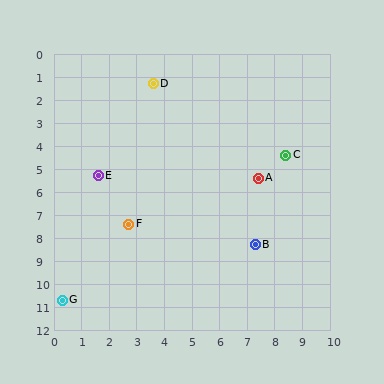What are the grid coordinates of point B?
Point B is at approximately (7.3, 8.3).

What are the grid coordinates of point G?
Point G is at approximately (0.3, 10.7).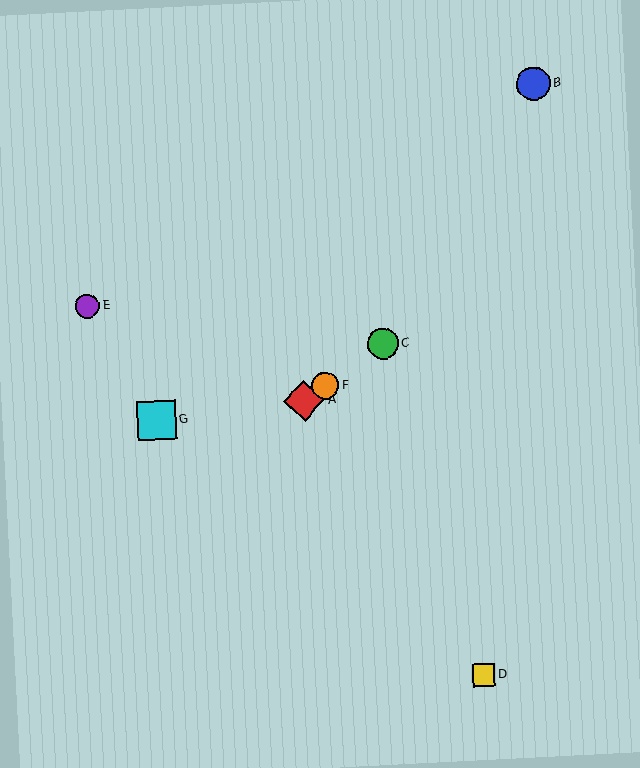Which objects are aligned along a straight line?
Objects A, C, F are aligned along a straight line.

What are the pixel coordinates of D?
Object D is at (484, 675).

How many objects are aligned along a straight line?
3 objects (A, C, F) are aligned along a straight line.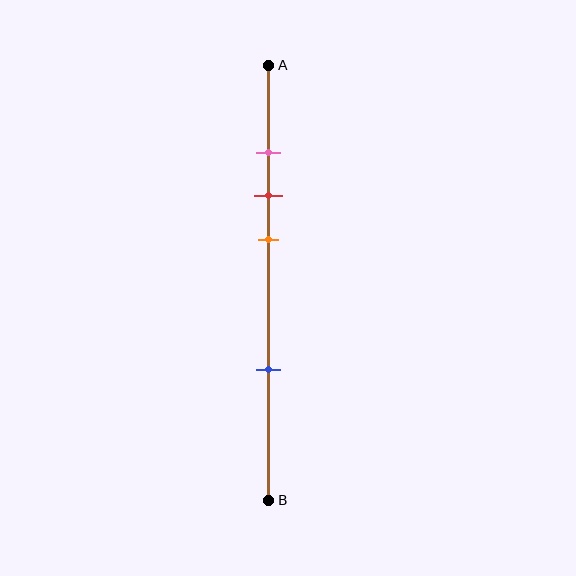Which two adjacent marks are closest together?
The pink and red marks are the closest adjacent pair.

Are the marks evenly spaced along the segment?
No, the marks are not evenly spaced.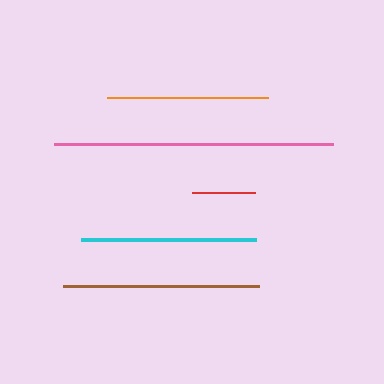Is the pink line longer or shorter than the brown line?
The pink line is longer than the brown line.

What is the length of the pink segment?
The pink segment is approximately 280 pixels long.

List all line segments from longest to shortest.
From longest to shortest: pink, brown, cyan, orange, red.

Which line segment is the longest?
The pink line is the longest at approximately 280 pixels.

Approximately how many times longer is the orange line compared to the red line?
The orange line is approximately 2.6 times the length of the red line.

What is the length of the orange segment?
The orange segment is approximately 161 pixels long.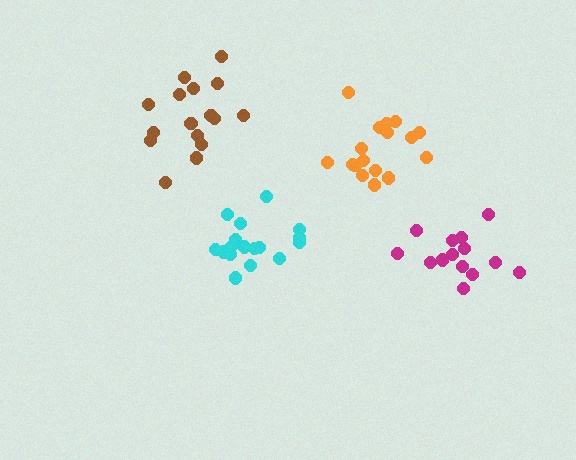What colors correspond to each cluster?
The clusters are colored: magenta, brown, cyan, orange.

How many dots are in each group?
Group 1: 14 dots, Group 2: 16 dots, Group 3: 17 dots, Group 4: 17 dots (64 total).